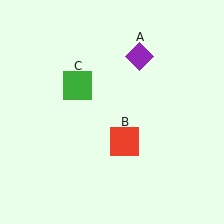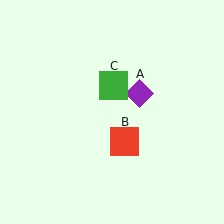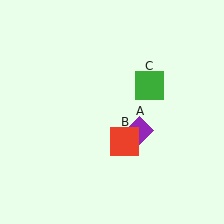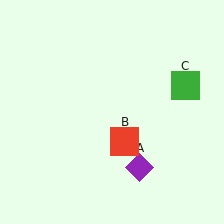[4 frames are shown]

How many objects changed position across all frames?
2 objects changed position: purple diamond (object A), green square (object C).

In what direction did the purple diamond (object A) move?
The purple diamond (object A) moved down.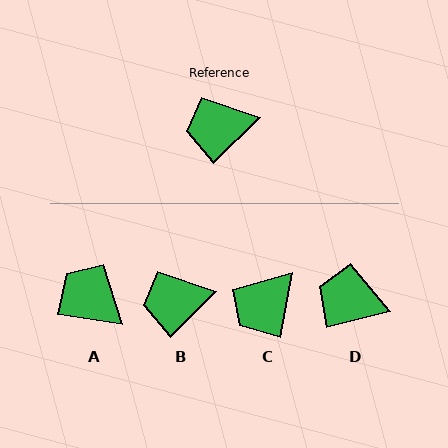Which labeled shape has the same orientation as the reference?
B.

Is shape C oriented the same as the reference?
No, it is off by about 34 degrees.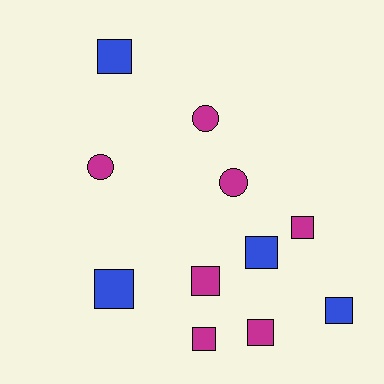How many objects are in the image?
There are 11 objects.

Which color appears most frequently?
Magenta, with 7 objects.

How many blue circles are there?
There are no blue circles.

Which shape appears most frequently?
Square, with 8 objects.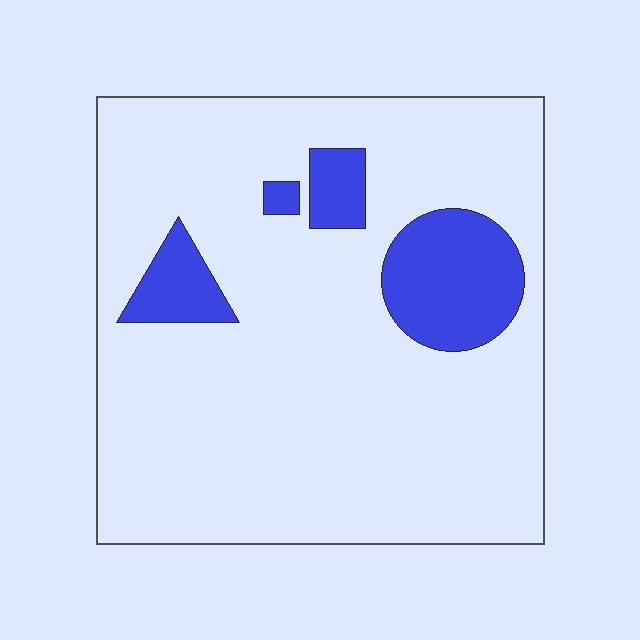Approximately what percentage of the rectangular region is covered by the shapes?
Approximately 15%.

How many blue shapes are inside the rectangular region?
4.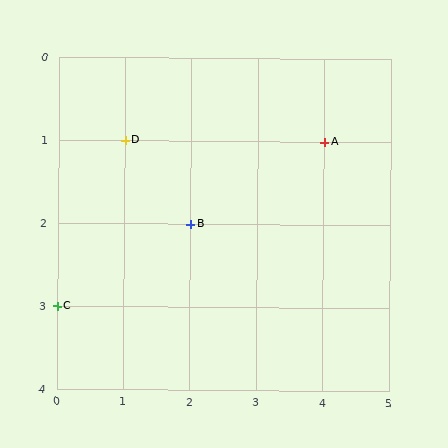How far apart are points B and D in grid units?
Points B and D are 1 column and 1 row apart (about 1.4 grid units diagonally).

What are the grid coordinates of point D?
Point D is at grid coordinates (1, 1).